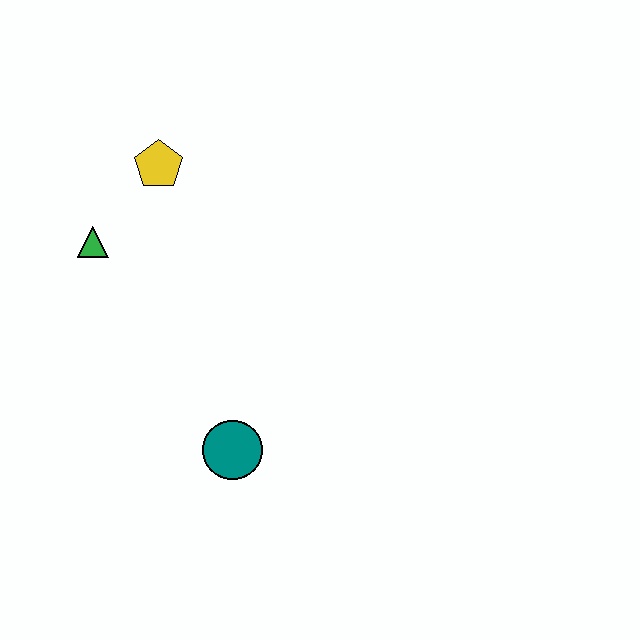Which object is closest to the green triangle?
The yellow pentagon is closest to the green triangle.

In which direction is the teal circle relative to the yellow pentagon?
The teal circle is below the yellow pentagon.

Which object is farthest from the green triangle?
The teal circle is farthest from the green triangle.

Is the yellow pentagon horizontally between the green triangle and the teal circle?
Yes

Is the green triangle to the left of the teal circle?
Yes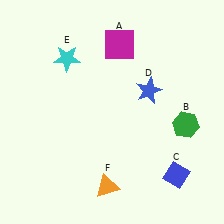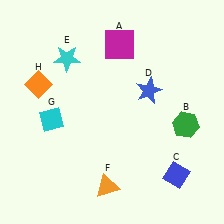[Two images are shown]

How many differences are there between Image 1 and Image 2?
There are 2 differences between the two images.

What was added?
A cyan diamond (G), an orange diamond (H) were added in Image 2.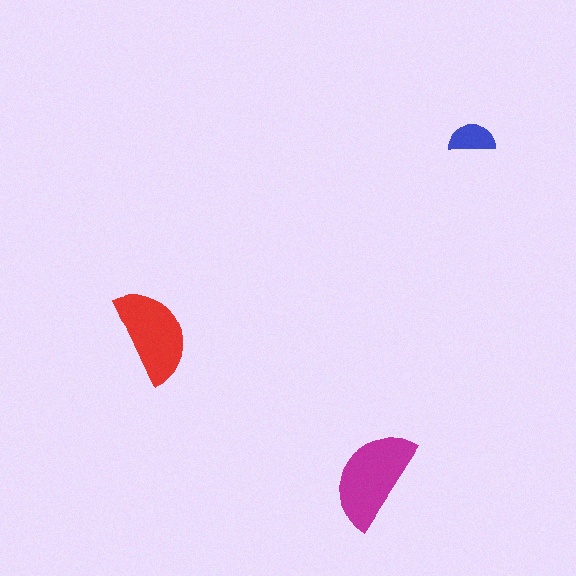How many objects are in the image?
There are 3 objects in the image.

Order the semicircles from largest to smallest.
the magenta one, the red one, the blue one.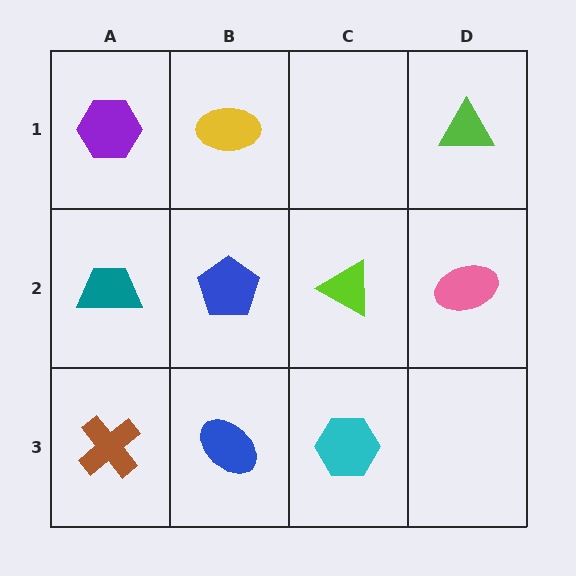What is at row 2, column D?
A pink ellipse.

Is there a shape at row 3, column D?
No, that cell is empty.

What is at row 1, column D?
A lime triangle.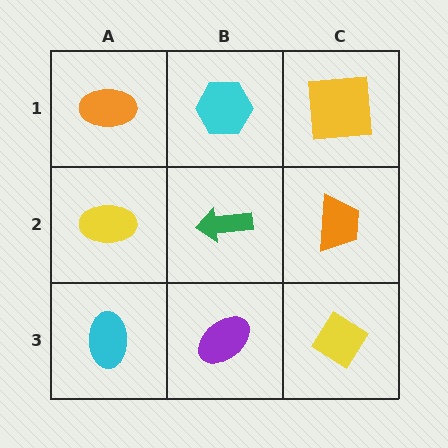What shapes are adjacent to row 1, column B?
A green arrow (row 2, column B), an orange ellipse (row 1, column A), a yellow square (row 1, column C).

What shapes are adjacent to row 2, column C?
A yellow square (row 1, column C), a yellow diamond (row 3, column C), a green arrow (row 2, column B).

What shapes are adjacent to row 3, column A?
A yellow ellipse (row 2, column A), a purple ellipse (row 3, column B).